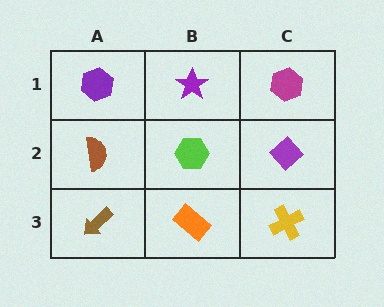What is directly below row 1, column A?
A brown semicircle.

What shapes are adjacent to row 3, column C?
A purple diamond (row 2, column C), an orange rectangle (row 3, column B).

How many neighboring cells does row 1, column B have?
3.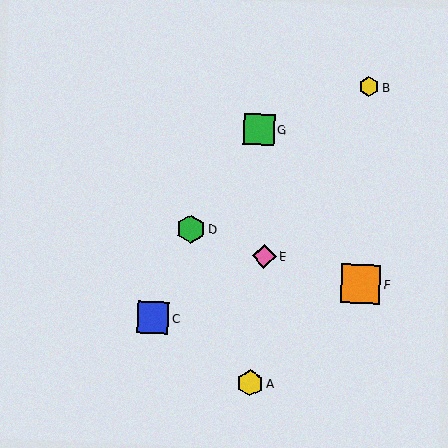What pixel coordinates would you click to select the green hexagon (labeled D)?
Click at (191, 229) to select the green hexagon D.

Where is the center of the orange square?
The center of the orange square is at (361, 284).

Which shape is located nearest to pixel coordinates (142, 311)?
The blue square (labeled C) at (153, 318) is nearest to that location.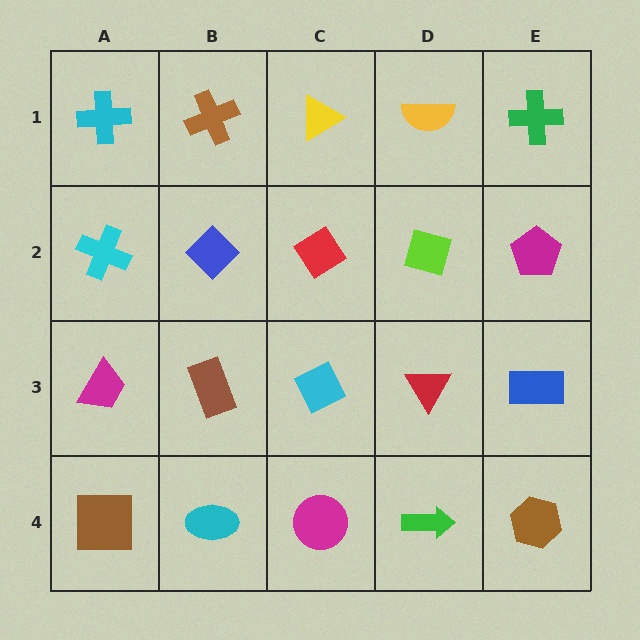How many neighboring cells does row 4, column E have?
2.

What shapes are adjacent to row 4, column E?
A blue rectangle (row 3, column E), a green arrow (row 4, column D).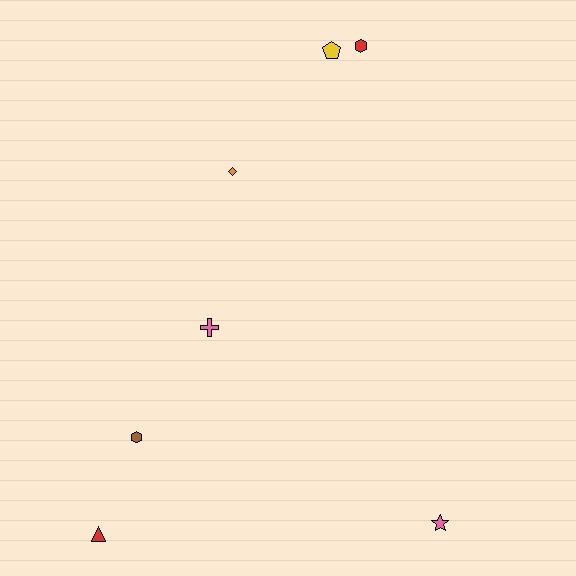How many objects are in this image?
There are 7 objects.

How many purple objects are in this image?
There are no purple objects.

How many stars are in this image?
There is 1 star.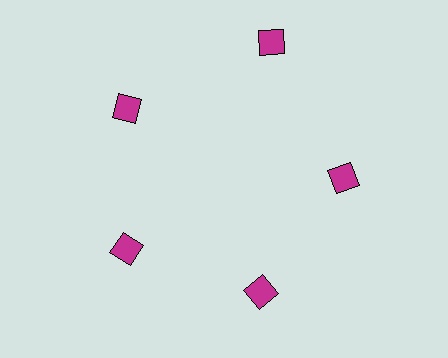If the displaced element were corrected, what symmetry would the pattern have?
It would have 5-fold rotational symmetry — the pattern would map onto itself every 72 degrees.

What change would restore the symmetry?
The symmetry would be restored by moving it inward, back onto the ring so that all 5 squares sit at equal angles and equal distance from the center.